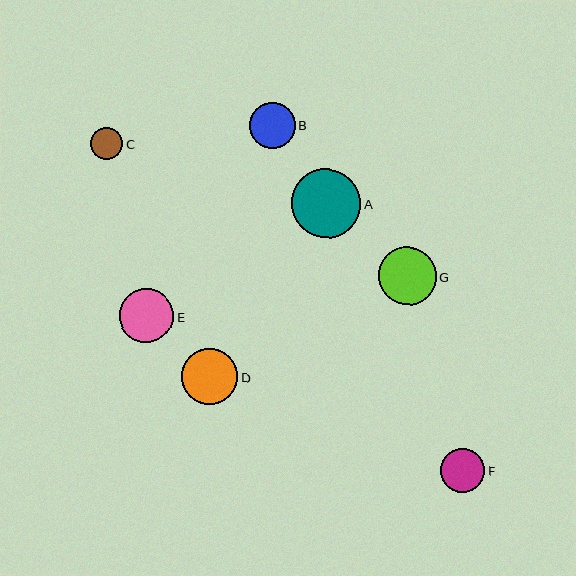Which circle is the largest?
Circle A is the largest with a size of approximately 69 pixels.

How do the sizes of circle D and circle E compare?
Circle D and circle E are approximately the same size.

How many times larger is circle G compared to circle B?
Circle G is approximately 1.3 times the size of circle B.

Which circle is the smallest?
Circle C is the smallest with a size of approximately 32 pixels.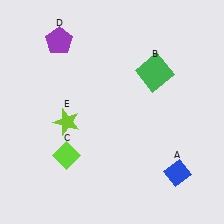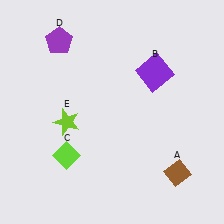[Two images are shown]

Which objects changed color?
A changed from blue to brown. B changed from green to purple.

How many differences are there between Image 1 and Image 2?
There are 2 differences between the two images.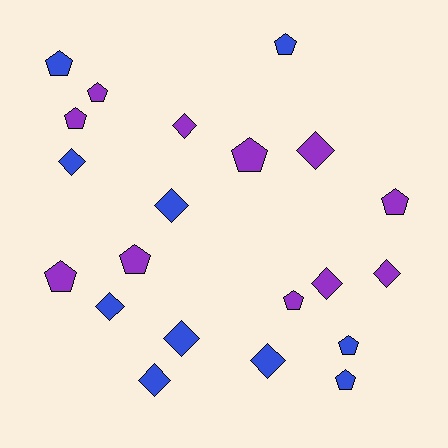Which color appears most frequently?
Purple, with 11 objects.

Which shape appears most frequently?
Pentagon, with 11 objects.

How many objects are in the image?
There are 21 objects.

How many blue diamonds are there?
There are 6 blue diamonds.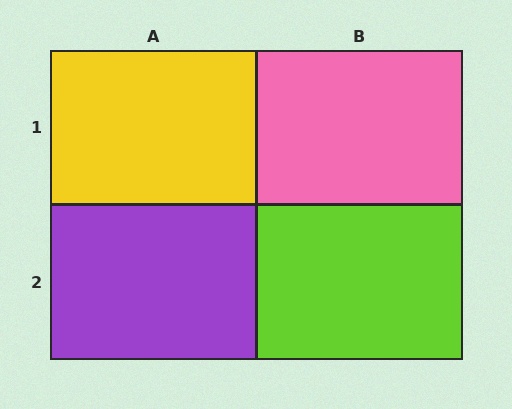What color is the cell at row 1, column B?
Pink.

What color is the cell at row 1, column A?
Yellow.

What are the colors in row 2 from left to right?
Purple, lime.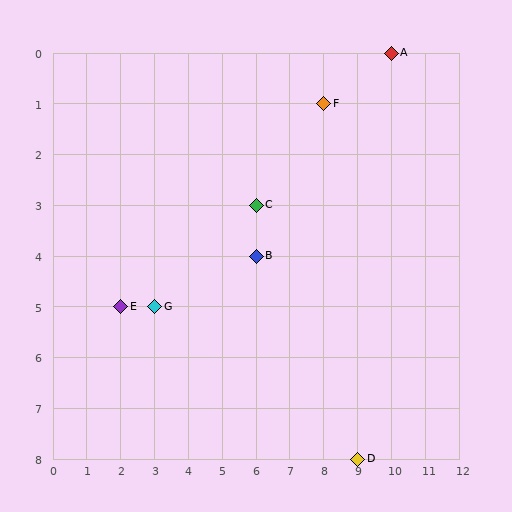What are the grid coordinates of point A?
Point A is at grid coordinates (10, 0).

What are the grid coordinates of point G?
Point G is at grid coordinates (3, 5).